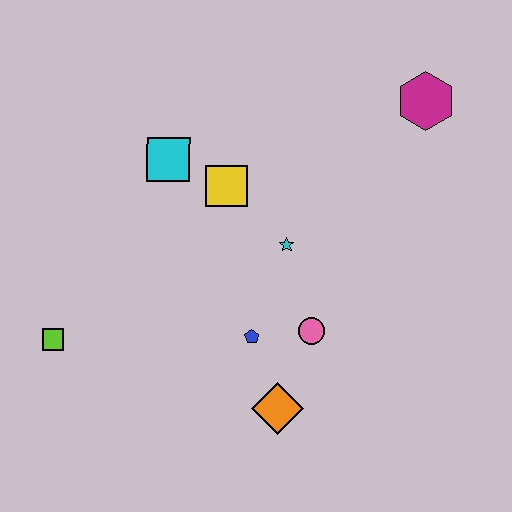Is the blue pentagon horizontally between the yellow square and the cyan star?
Yes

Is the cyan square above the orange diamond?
Yes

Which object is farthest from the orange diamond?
The magenta hexagon is farthest from the orange diamond.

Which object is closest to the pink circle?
The blue pentagon is closest to the pink circle.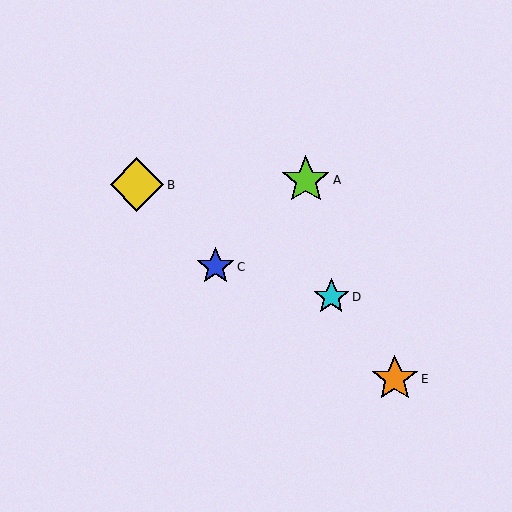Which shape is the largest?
The yellow diamond (labeled B) is the largest.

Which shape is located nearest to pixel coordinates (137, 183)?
The yellow diamond (labeled B) at (137, 185) is nearest to that location.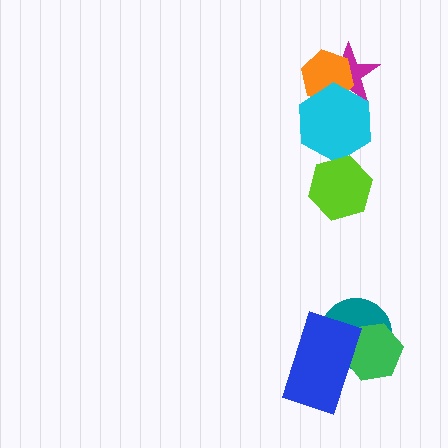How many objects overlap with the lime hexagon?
1 object overlaps with the lime hexagon.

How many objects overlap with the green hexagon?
2 objects overlap with the green hexagon.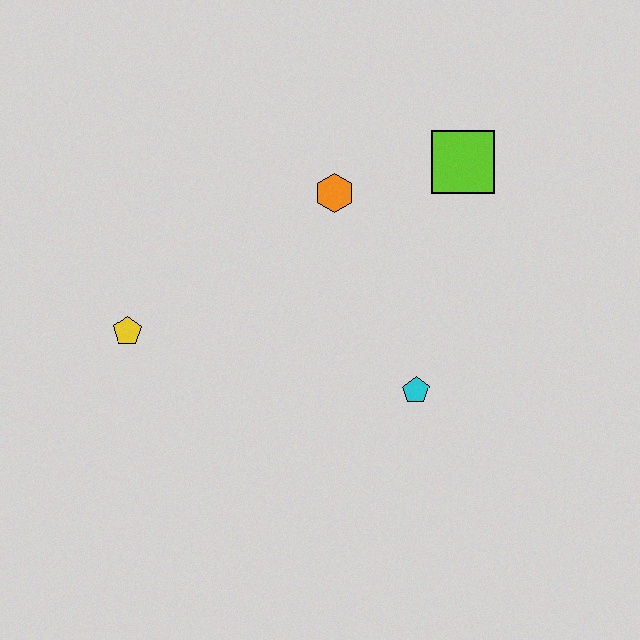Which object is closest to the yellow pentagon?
The orange hexagon is closest to the yellow pentagon.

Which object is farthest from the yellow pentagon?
The lime square is farthest from the yellow pentagon.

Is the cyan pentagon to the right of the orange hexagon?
Yes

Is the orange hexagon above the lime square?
No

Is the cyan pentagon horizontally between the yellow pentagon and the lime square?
Yes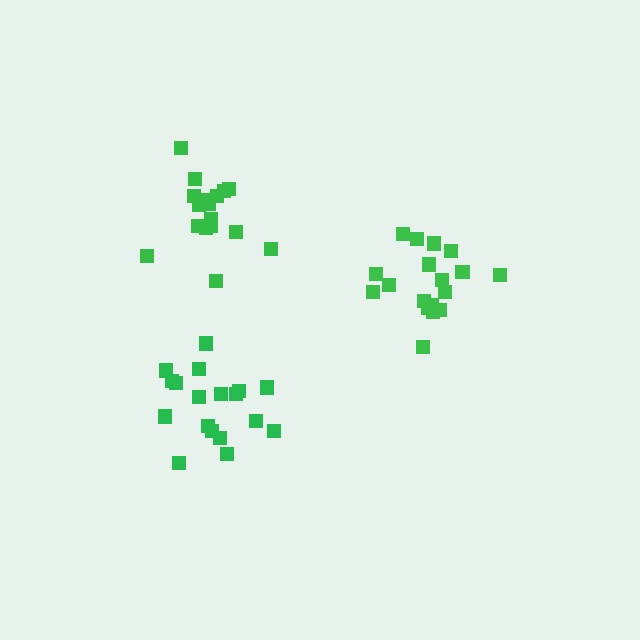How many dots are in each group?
Group 1: 17 dots, Group 2: 18 dots, Group 3: 18 dots (53 total).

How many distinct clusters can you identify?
There are 3 distinct clusters.